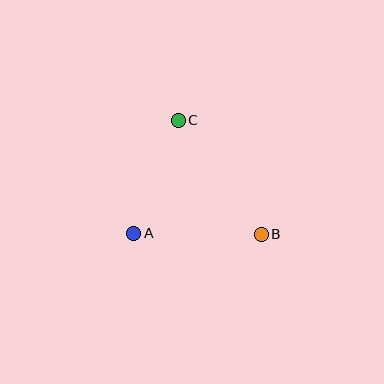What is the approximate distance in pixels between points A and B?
The distance between A and B is approximately 127 pixels.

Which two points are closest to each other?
Points A and C are closest to each other.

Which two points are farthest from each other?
Points B and C are farthest from each other.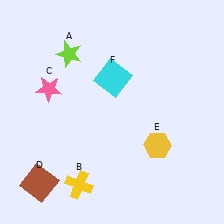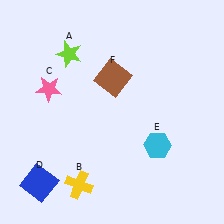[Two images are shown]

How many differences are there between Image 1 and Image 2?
There are 3 differences between the two images.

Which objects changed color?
D changed from brown to blue. E changed from yellow to cyan. F changed from cyan to brown.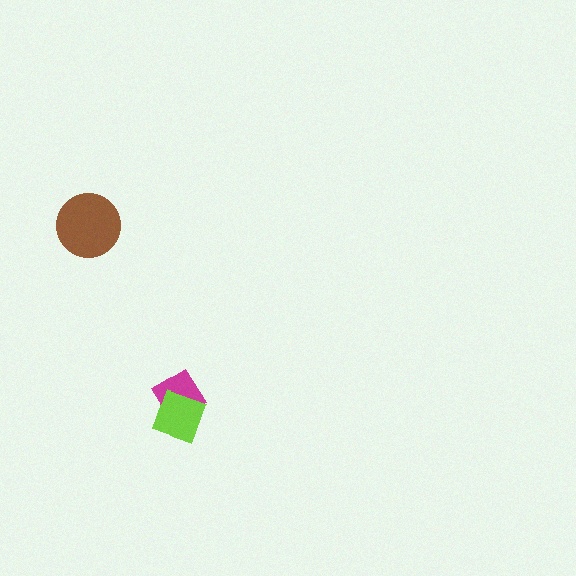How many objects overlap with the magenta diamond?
1 object overlaps with the magenta diamond.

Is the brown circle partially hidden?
No, no other shape covers it.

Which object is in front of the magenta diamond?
The lime diamond is in front of the magenta diamond.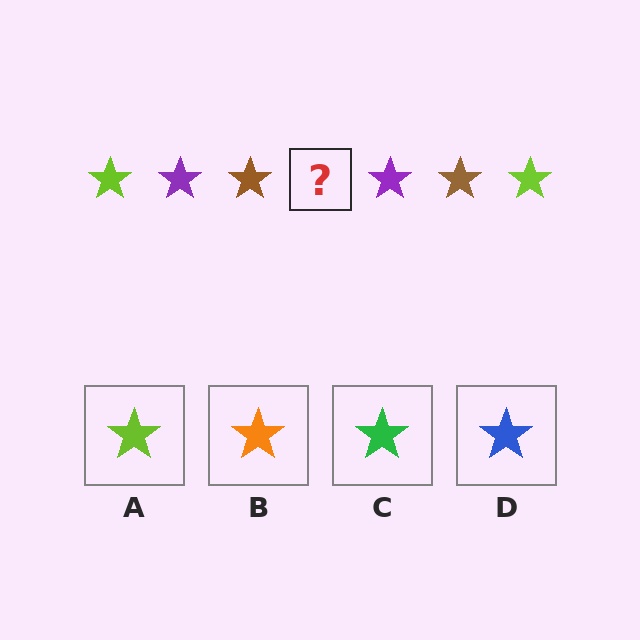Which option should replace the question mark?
Option A.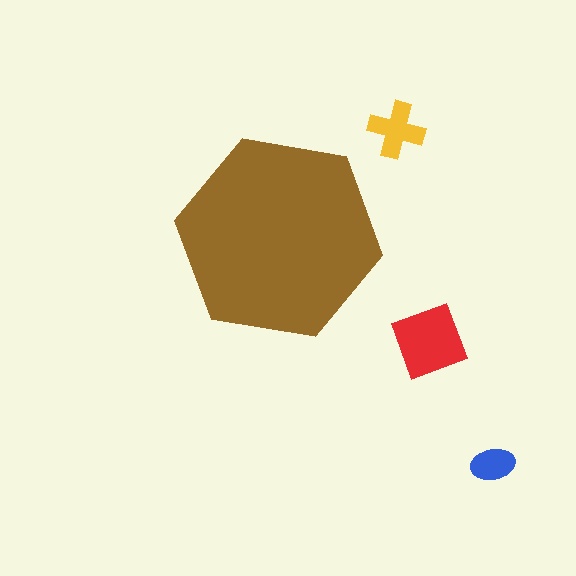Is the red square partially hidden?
No, the red square is fully visible.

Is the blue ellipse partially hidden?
No, the blue ellipse is fully visible.